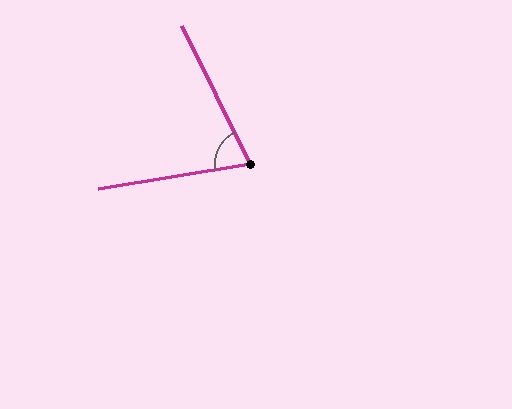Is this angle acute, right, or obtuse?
It is acute.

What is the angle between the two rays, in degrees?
Approximately 73 degrees.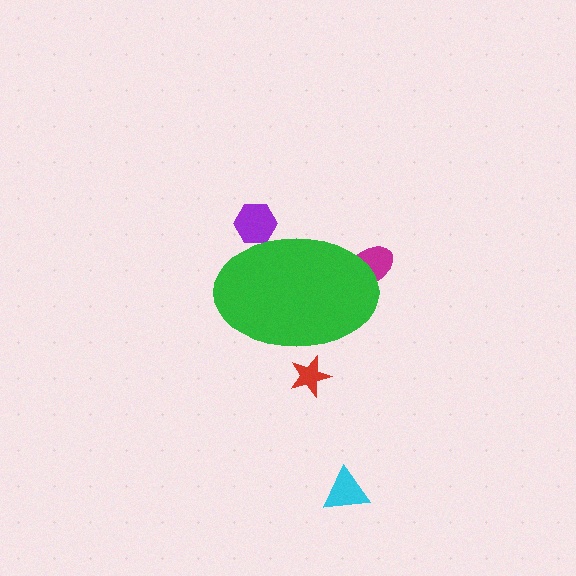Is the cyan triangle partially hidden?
No, the cyan triangle is fully visible.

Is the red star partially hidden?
Yes, the red star is partially hidden behind the green ellipse.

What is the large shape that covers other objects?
A green ellipse.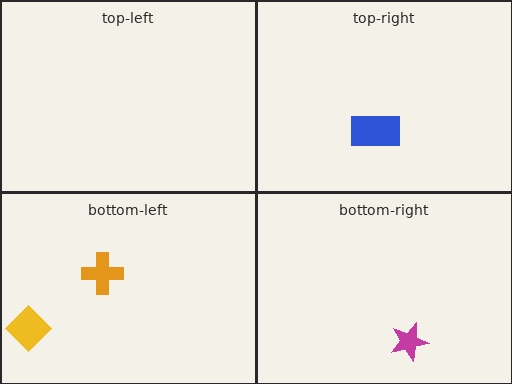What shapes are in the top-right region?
The blue rectangle.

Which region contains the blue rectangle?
The top-right region.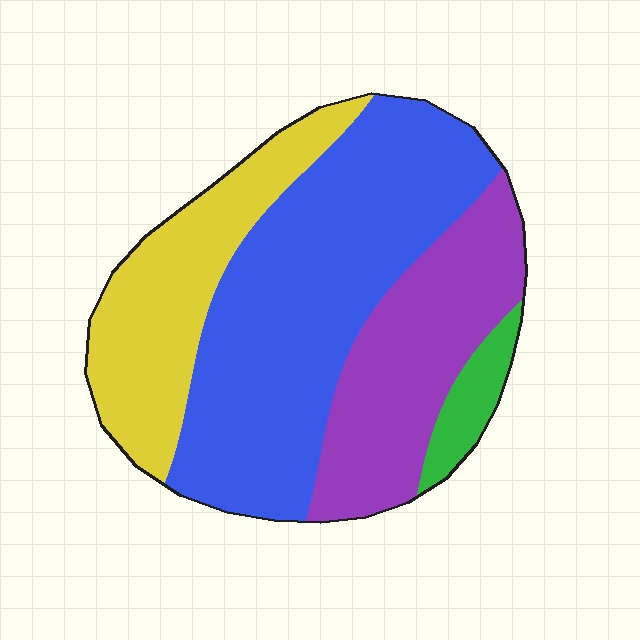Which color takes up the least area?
Green, at roughly 5%.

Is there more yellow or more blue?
Blue.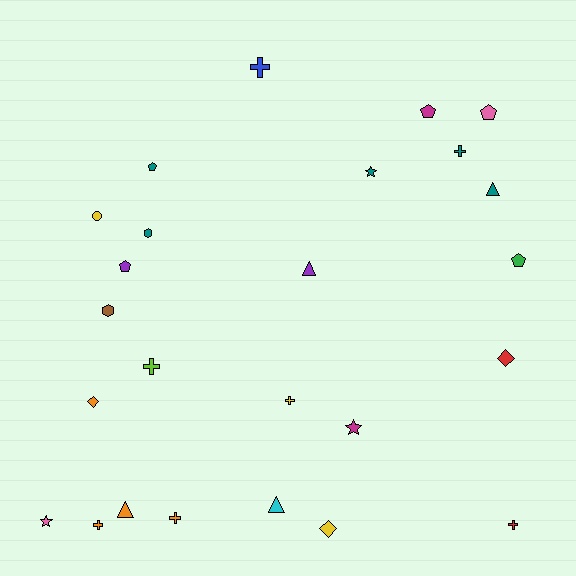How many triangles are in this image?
There are 4 triangles.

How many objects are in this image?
There are 25 objects.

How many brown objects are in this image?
There is 1 brown object.